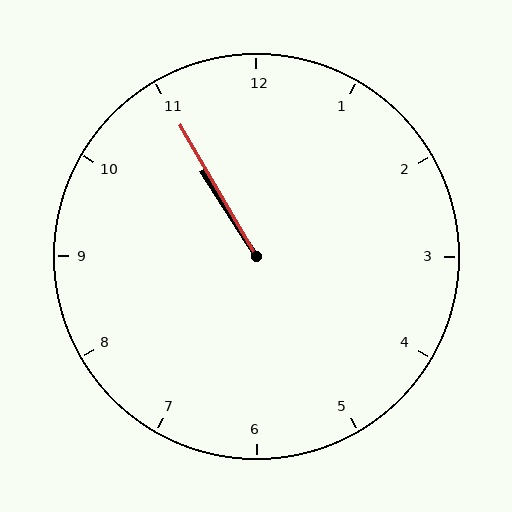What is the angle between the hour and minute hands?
Approximately 2 degrees.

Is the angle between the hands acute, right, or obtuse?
It is acute.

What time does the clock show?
10:55.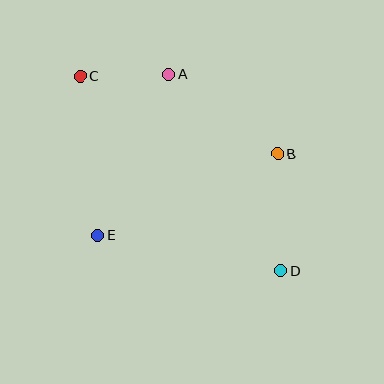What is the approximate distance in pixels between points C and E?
The distance between C and E is approximately 160 pixels.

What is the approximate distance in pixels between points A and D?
The distance between A and D is approximately 226 pixels.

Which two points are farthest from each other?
Points C and D are farthest from each other.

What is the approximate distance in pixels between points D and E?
The distance between D and E is approximately 187 pixels.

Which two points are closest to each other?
Points A and C are closest to each other.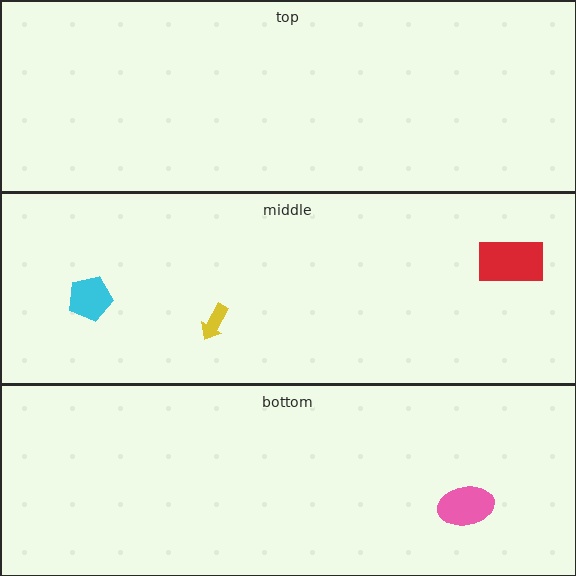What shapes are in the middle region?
The cyan pentagon, the yellow arrow, the red rectangle.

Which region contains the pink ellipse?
The bottom region.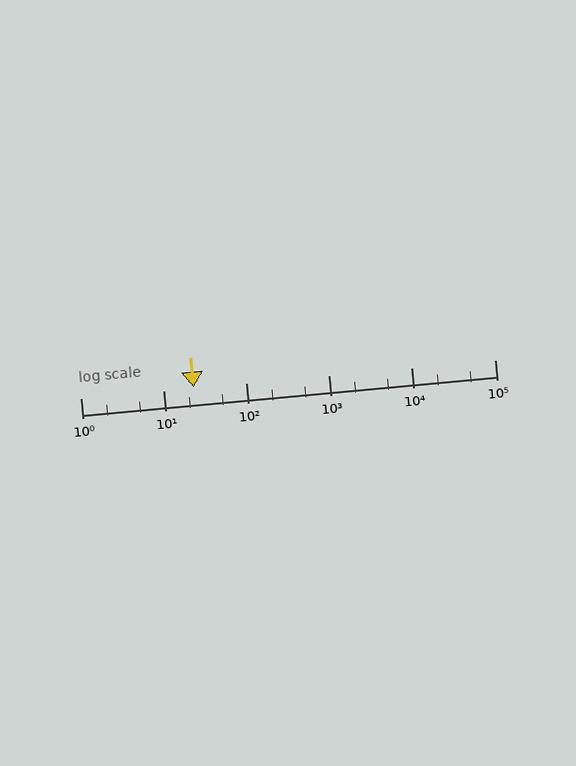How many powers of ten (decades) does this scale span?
The scale spans 5 decades, from 1 to 100000.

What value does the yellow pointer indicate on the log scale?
The pointer indicates approximately 23.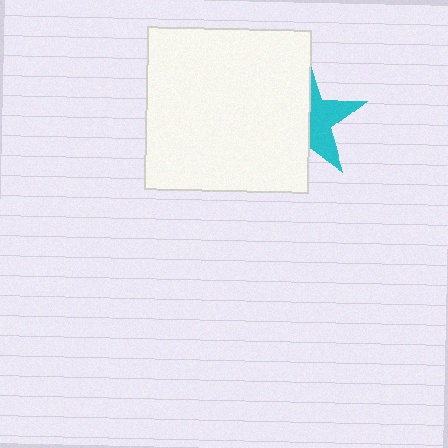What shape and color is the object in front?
The object in front is a white square.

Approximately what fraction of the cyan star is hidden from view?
Roughly 56% of the cyan star is hidden behind the white square.